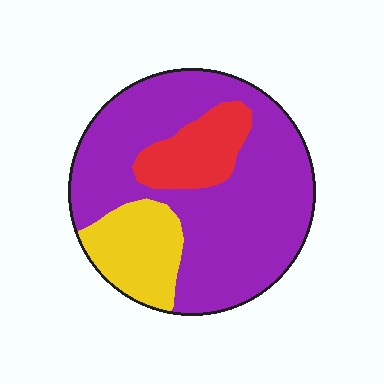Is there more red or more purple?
Purple.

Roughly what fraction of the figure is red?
Red takes up less than a sixth of the figure.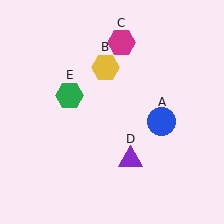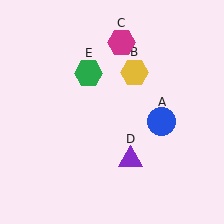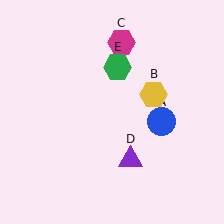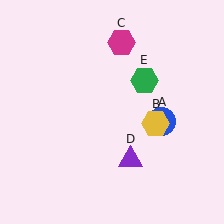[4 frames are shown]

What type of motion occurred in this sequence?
The yellow hexagon (object B), green hexagon (object E) rotated clockwise around the center of the scene.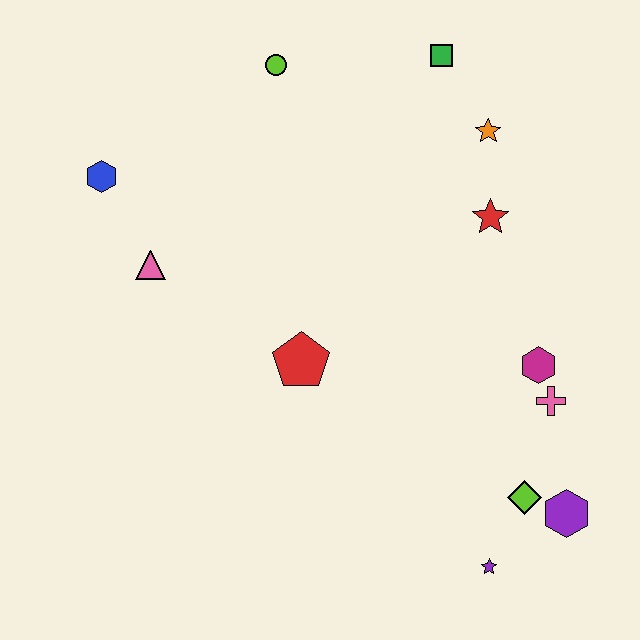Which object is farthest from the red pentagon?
The green square is farthest from the red pentagon.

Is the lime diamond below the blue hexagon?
Yes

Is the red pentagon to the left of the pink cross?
Yes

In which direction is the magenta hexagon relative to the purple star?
The magenta hexagon is above the purple star.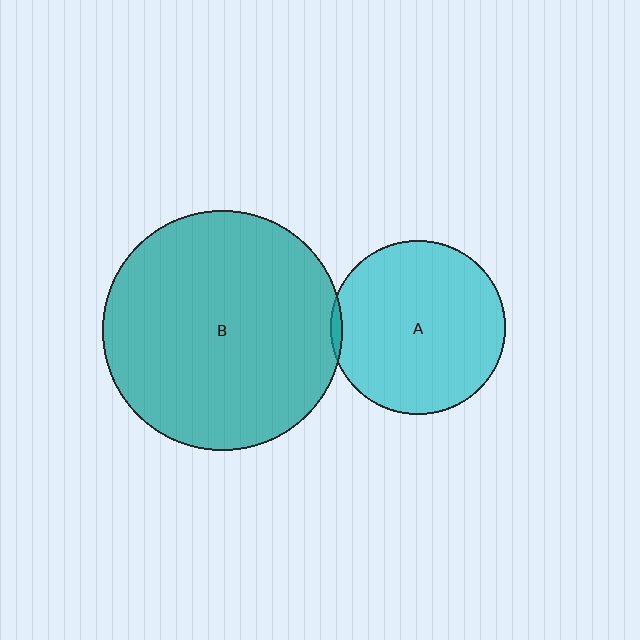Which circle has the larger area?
Circle B (teal).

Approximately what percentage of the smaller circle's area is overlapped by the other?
Approximately 5%.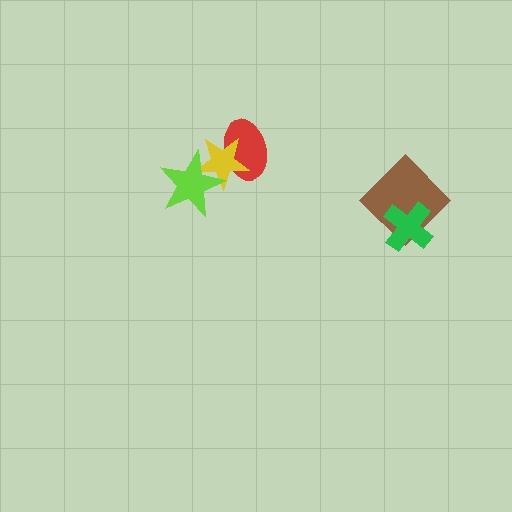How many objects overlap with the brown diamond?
1 object overlaps with the brown diamond.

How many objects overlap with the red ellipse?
1 object overlaps with the red ellipse.